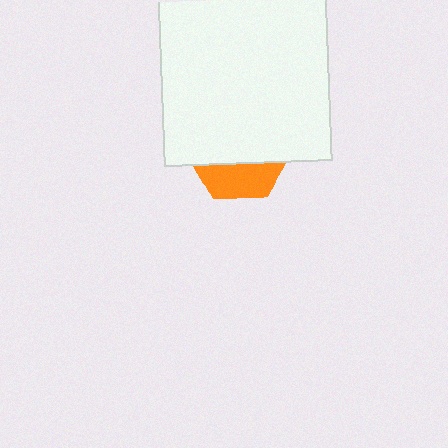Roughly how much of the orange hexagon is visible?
A small part of it is visible (roughly 32%).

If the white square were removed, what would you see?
You would see the complete orange hexagon.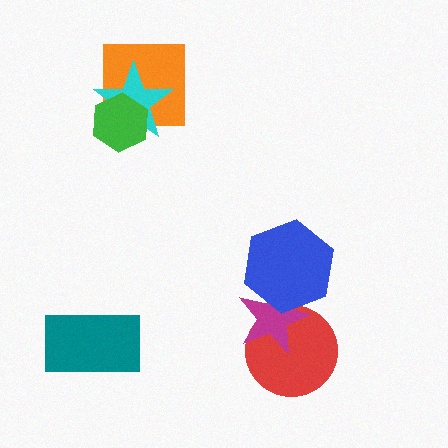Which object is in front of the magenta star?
The blue hexagon is in front of the magenta star.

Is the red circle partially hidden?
Yes, it is partially covered by another shape.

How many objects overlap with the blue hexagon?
1 object overlaps with the blue hexagon.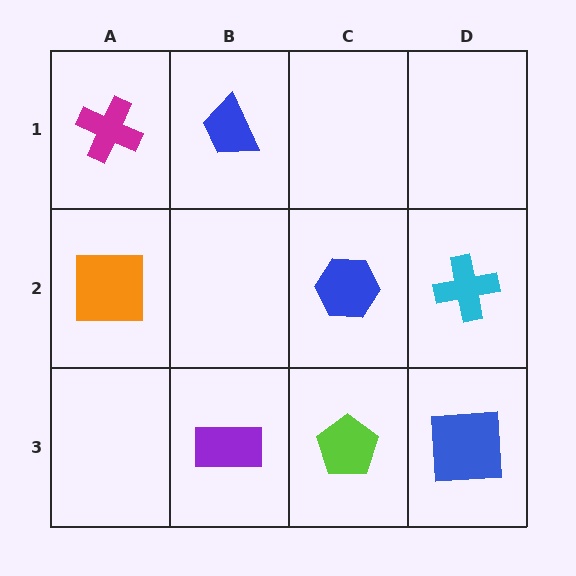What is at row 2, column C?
A blue hexagon.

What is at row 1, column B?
A blue trapezoid.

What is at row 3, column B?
A purple rectangle.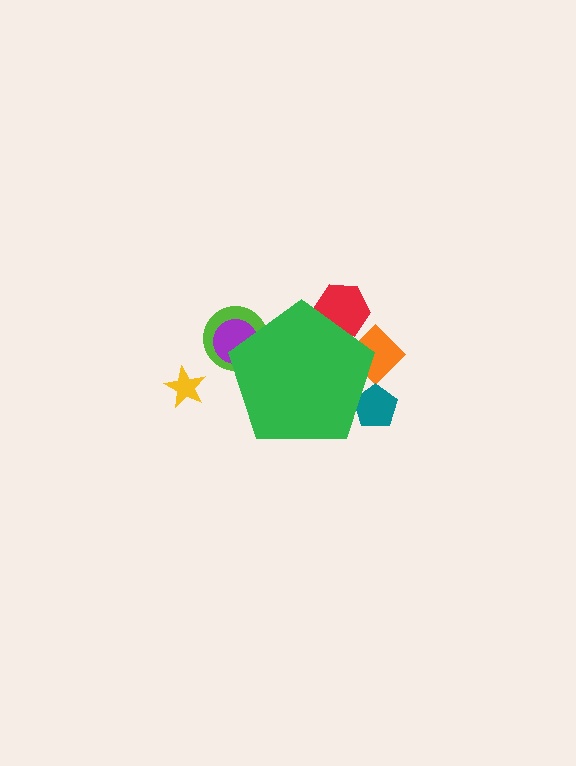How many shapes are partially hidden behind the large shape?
5 shapes are partially hidden.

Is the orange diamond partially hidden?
Yes, the orange diamond is partially hidden behind the green pentagon.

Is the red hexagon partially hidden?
Yes, the red hexagon is partially hidden behind the green pentagon.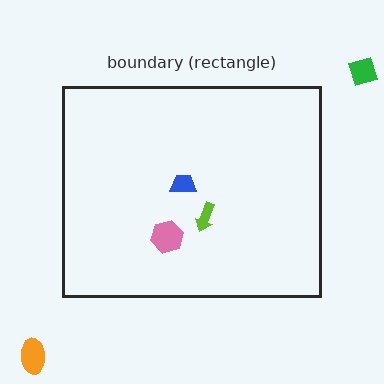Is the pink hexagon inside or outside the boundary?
Inside.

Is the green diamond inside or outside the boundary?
Outside.